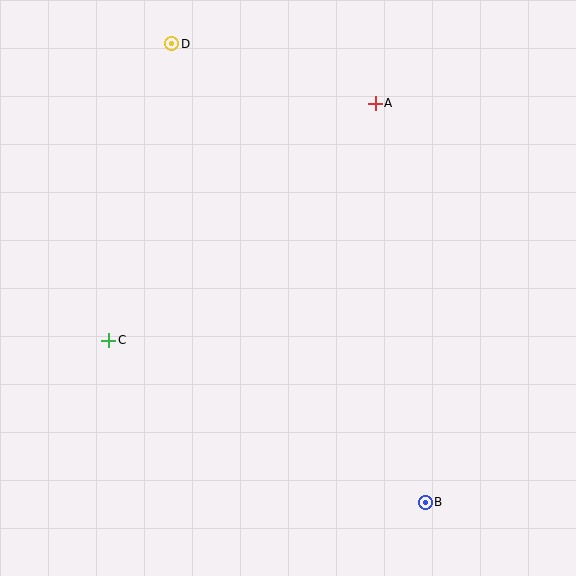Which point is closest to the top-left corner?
Point D is closest to the top-left corner.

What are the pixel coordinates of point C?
Point C is at (109, 340).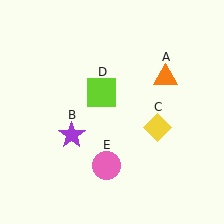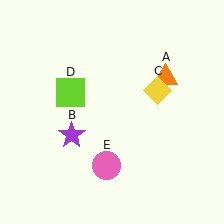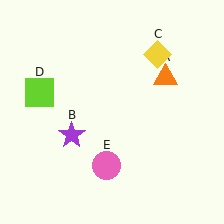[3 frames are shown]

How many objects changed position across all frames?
2 objects changed position: yellow diamond (object C), lime square (object D).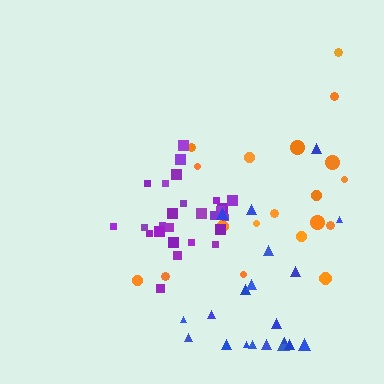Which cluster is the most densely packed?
Purple.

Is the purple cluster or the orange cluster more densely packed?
Purple.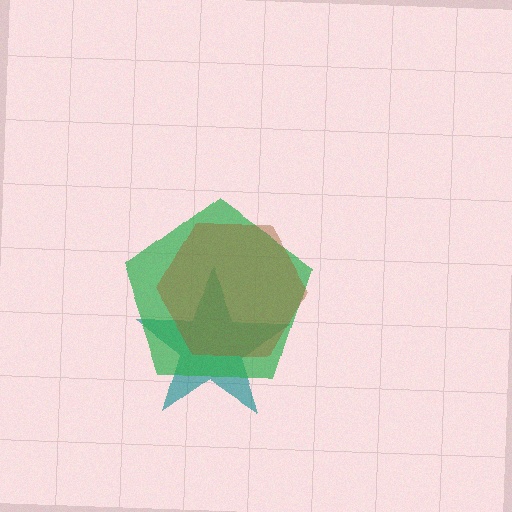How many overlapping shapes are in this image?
There are 3 overlapping shapes in the image.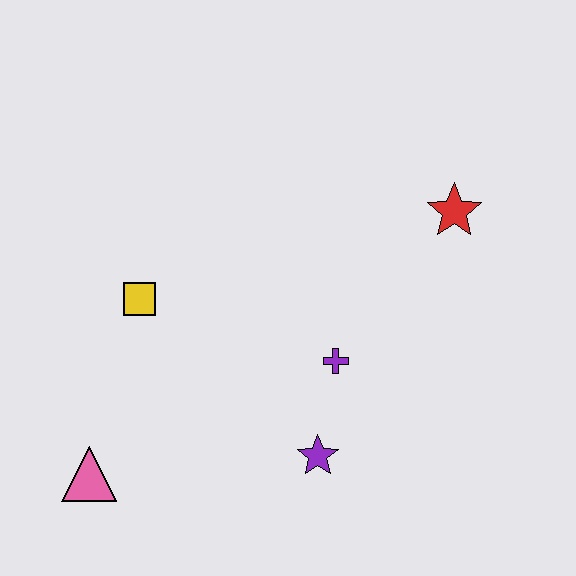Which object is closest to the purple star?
The purple cross is closest to the purple star.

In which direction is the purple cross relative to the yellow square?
The purple cross is to the right of the yellow square.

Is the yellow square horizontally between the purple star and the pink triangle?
Yes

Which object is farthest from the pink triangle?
The red star is farthest from the pink triangle.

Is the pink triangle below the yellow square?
Yes